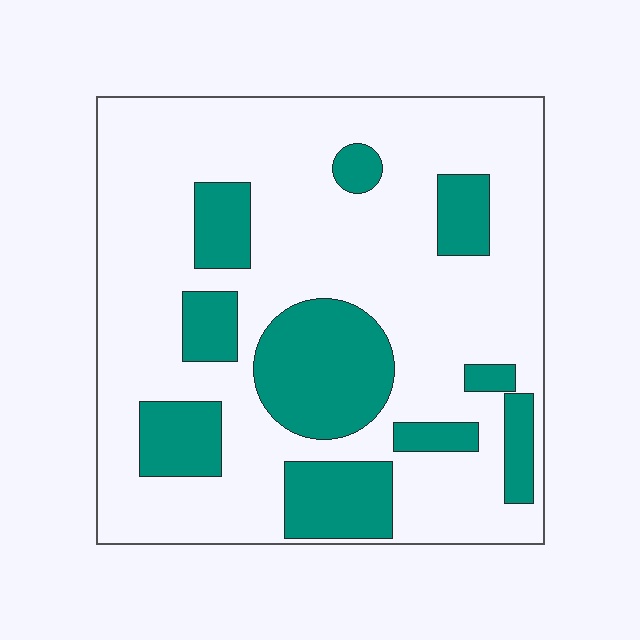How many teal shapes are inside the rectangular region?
10.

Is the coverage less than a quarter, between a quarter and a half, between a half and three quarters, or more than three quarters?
Between a quarter and a half.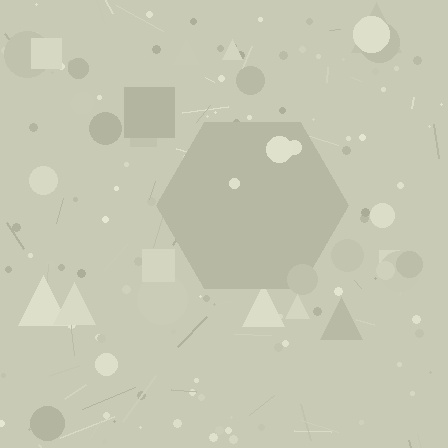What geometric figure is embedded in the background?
A hexagon is embedded in the background.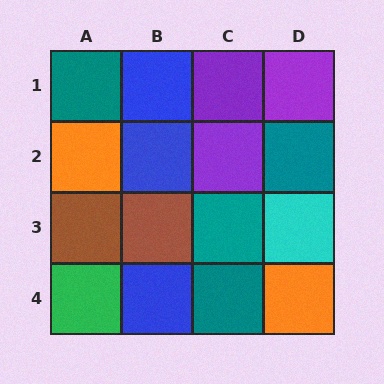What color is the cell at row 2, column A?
Orange.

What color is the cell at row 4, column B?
Blue.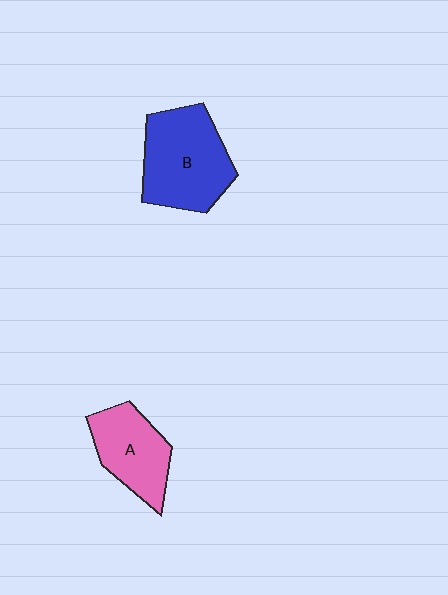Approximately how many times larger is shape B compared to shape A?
Approximately 1.4 times.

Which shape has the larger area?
Shape B (blue).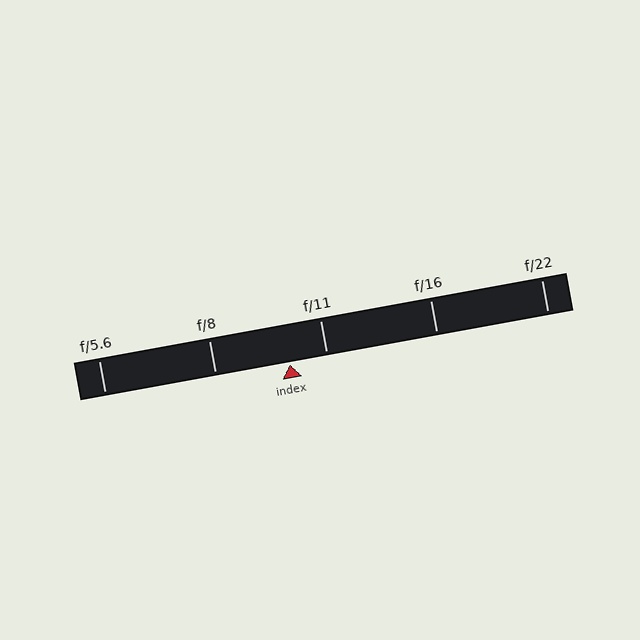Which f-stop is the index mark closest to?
The index mark is closest to f/11.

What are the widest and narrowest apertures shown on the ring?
The widest aperture shown is f/5.6 and the narrowest is f/22.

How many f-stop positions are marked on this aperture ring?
There are 5 f-stop positions marked.